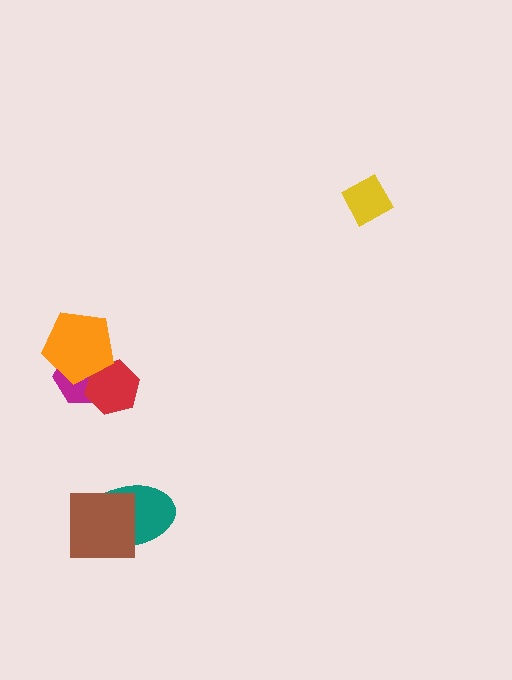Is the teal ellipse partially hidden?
Yes, it is partially covered by another shape.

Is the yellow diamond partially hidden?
No, no other shape covers it.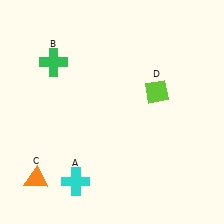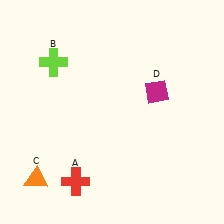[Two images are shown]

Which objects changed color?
A changed from cyan to red. B changed from green to lime. D changed from lime to magenta.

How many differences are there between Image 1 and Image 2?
There are 3 differences between the two images.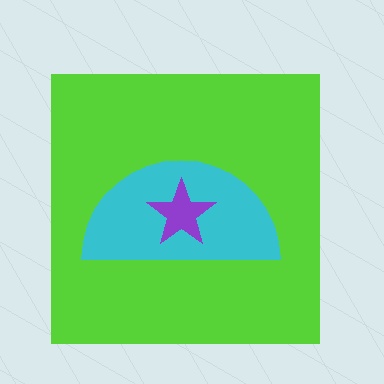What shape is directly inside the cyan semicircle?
The purple star.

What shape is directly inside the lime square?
The cyan semicircle.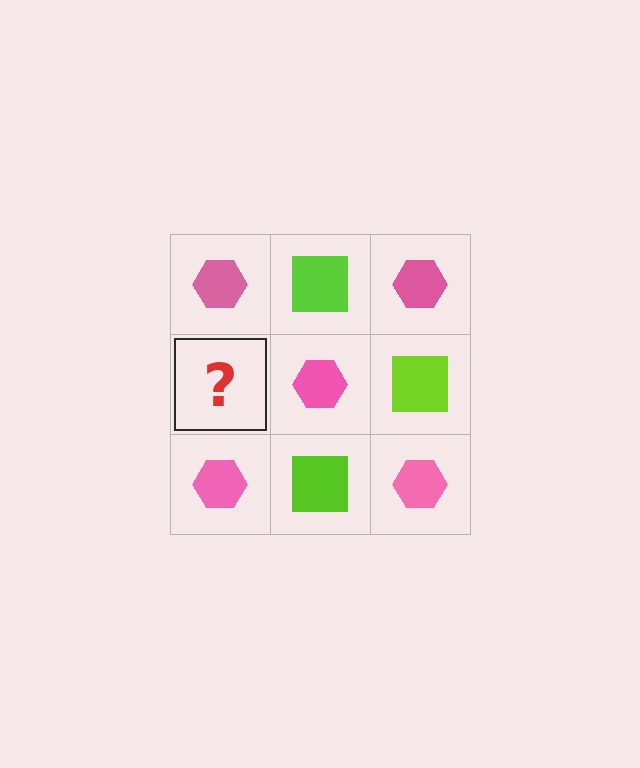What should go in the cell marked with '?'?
The missing cell should contain a lime square.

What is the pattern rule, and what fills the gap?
The rule is that it alternates pink hexagon and lime square in a checkerboard pattern. The gap should be filled with a lime square.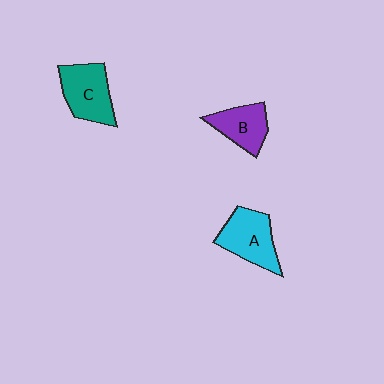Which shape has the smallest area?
Shape B (purple).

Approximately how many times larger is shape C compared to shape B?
Approximately 1.3 times.